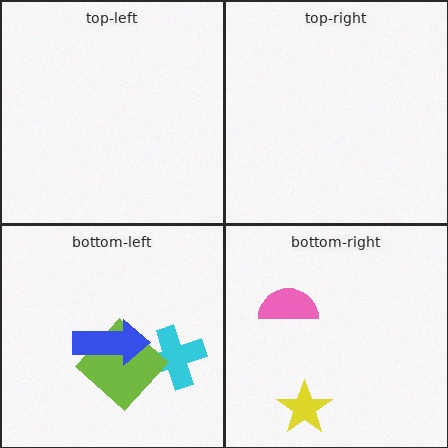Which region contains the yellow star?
The bottom-right region.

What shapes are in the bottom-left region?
The cyan cross, the lime diamond, the blue arrow.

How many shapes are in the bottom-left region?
3.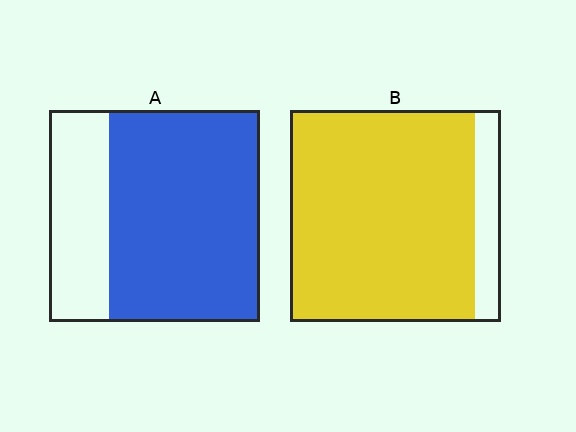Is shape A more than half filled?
Yes.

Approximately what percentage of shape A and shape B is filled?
A is approximately 70% and B is approximately 90%.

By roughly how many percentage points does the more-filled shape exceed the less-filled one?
By roughly 15 percentage points (B over A).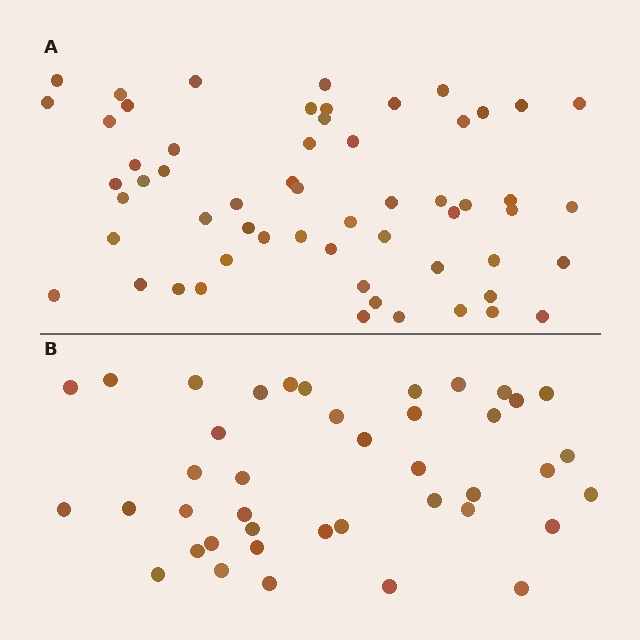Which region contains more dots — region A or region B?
Region A (the top region) has more dots.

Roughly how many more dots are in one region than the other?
Region A has approximately 15 more dots than region B.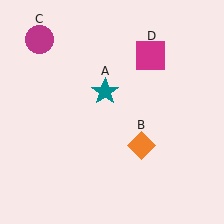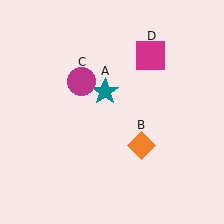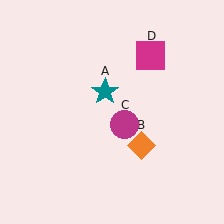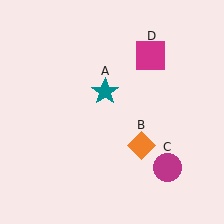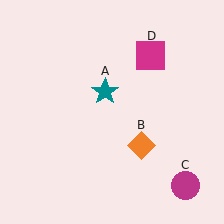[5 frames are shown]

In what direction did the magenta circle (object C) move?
The magenta circle (object C) moved down and to the right.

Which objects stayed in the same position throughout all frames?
Teal star (object A) and orange diamond (object B) and magenta square (object D) remained stationary.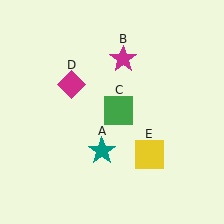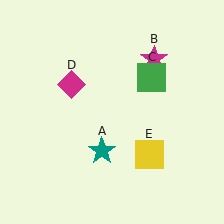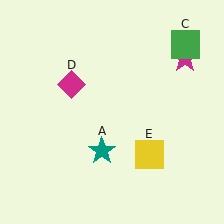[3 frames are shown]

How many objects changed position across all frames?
2 objects changed position: magenta star (object B), green square (object C).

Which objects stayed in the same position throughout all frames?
Teal star (object A) and magenta diamond (object D) and yellow square (object E) remained stationary.